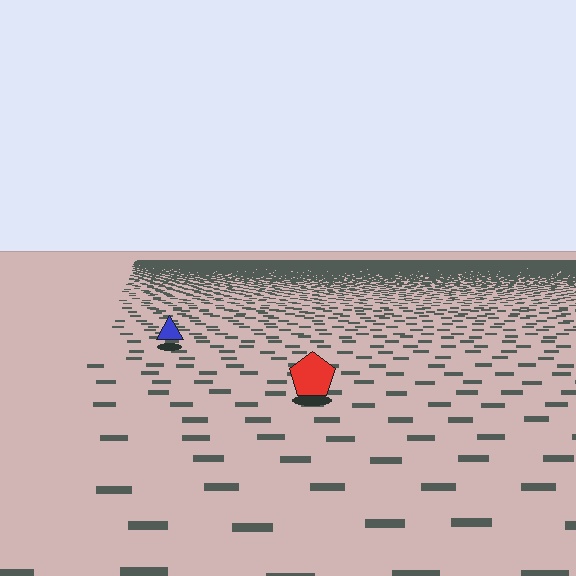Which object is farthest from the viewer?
The blue triangle is farthest from the viewer. It appears smaller and the ground texture around it is denser.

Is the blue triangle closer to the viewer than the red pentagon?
No. The red pentagon is closer — you can tell from the texture gradient: the ground texture is coarser near it.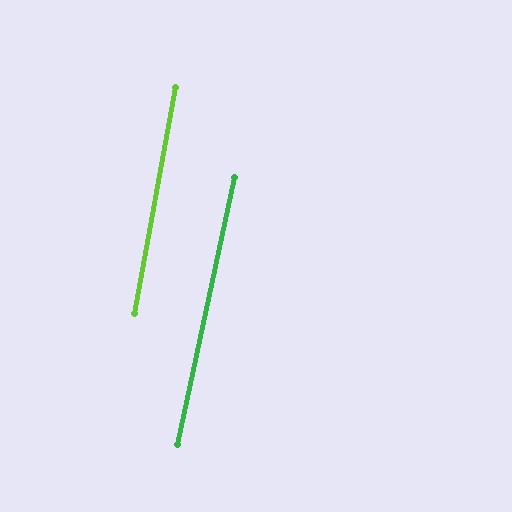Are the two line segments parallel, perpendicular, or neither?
Parallel — their directions differ by only 1.6°.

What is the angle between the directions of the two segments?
Approximately 2 degrees.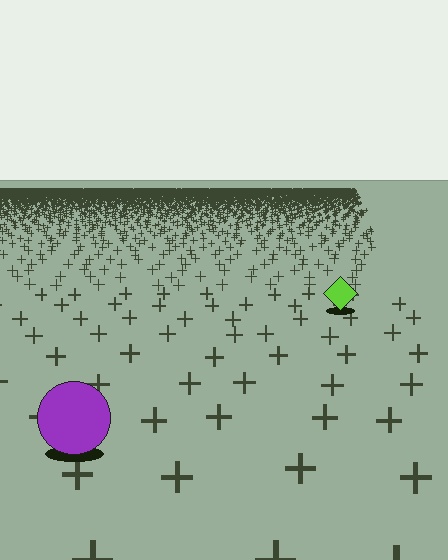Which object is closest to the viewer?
The purple circle is closest. The texture marks near it are larger and more spread out.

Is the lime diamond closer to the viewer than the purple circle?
No. The purple circle is closer — you can tell from the texture gradient: the ground texture is coarser near it.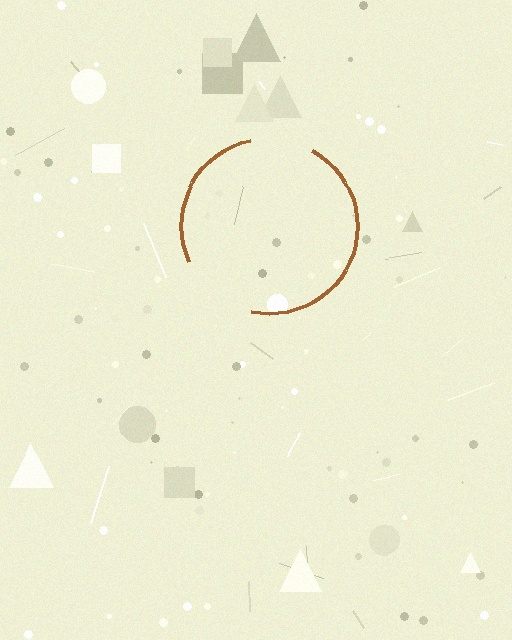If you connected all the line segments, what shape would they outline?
They would outline a circle.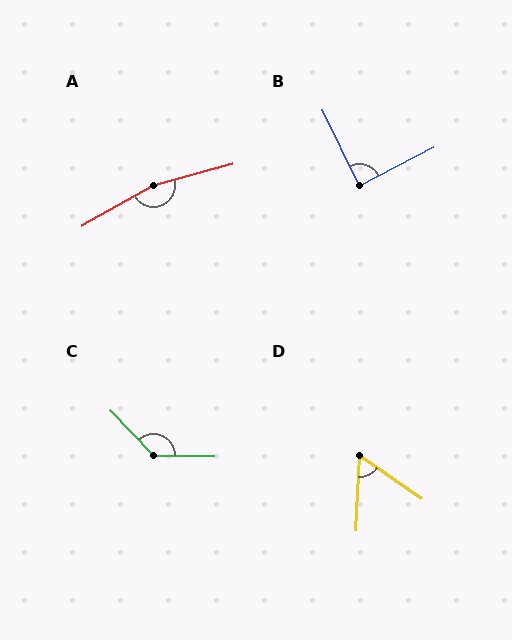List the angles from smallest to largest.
D (57°), B (88°), C (135°), A (166°).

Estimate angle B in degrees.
Approximately 88 degrees.